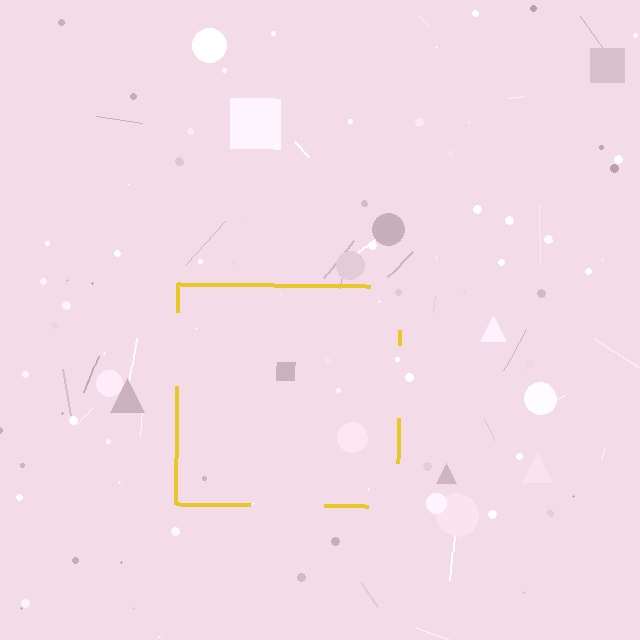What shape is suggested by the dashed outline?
The dashed outline suggests a square.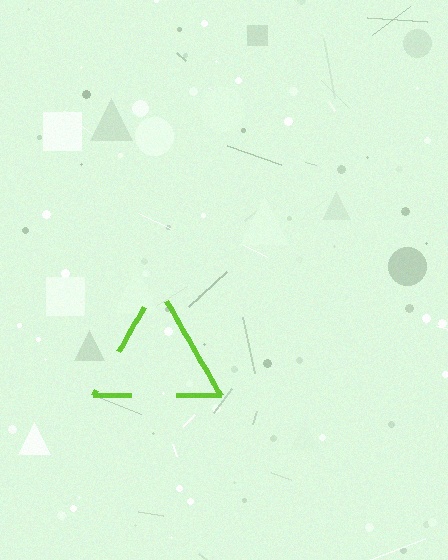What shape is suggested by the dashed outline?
The dashed outline suggests a triangle.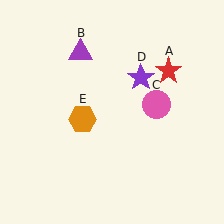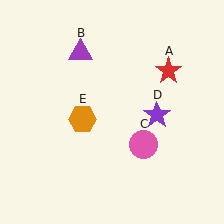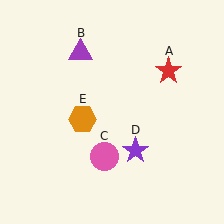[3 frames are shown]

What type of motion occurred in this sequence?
The pink circle (object C), purple star (object D) rotated clockwise around the center of the scene.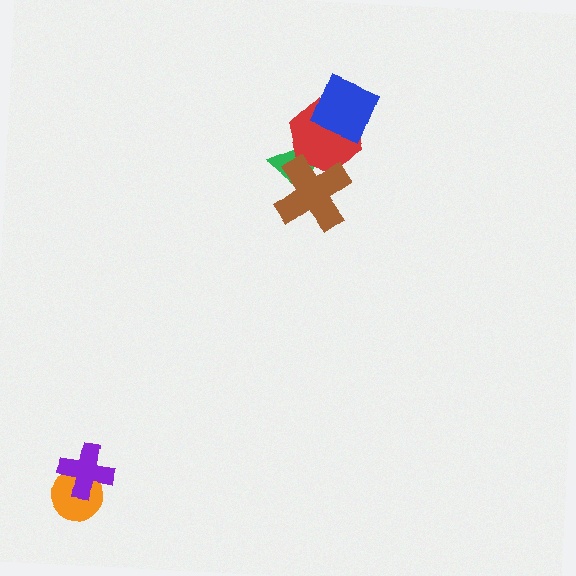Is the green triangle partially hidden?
Yes, it is partially covered by another shape.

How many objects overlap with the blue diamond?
1 object overlaps with the blue diamond.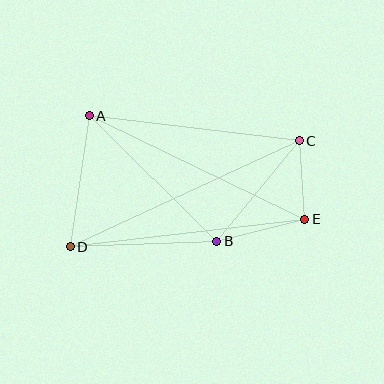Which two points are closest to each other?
Points C and E are closest to each other.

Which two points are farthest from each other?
Points C and D are farthest from each other.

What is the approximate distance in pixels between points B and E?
The distance between B and E is approximately 91 pixels.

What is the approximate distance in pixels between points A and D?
The distance between A and D is approximately 133 pixels.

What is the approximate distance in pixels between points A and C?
The distance between A and C is approximately 212 pixels.